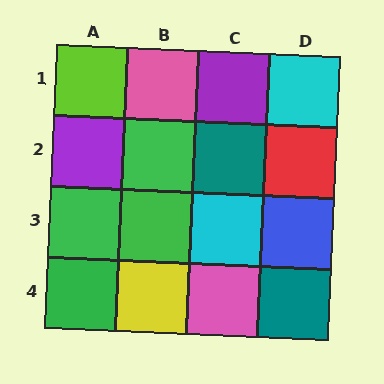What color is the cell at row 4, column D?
Teal.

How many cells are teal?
2 cells are teal.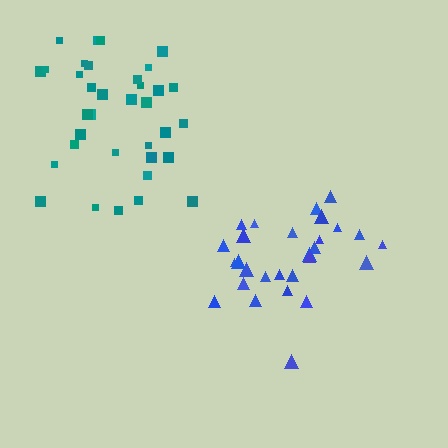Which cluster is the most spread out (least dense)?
Teal.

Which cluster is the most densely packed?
Blue.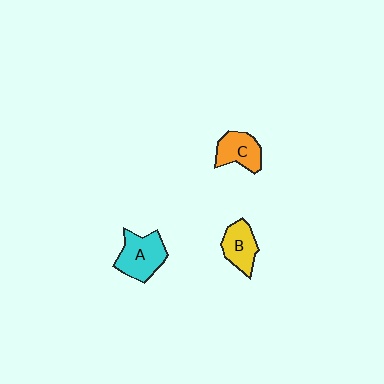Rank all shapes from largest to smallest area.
From largest to smallest: A (cyan), C (orange), B (yellow).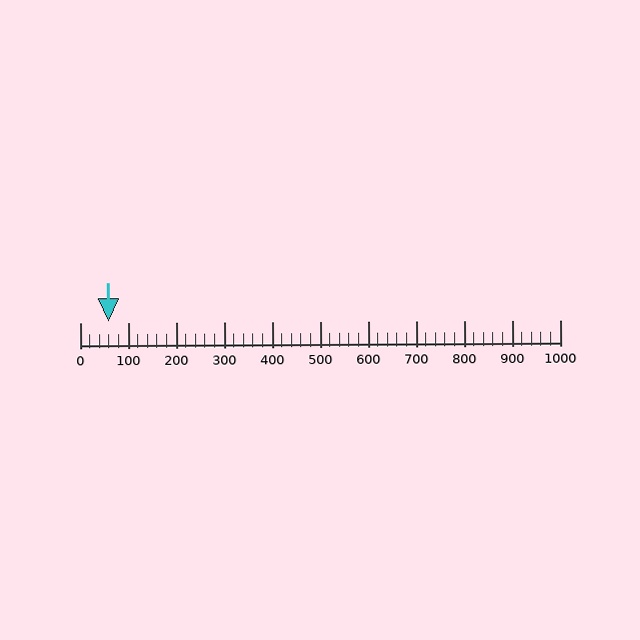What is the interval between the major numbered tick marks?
The major tick marks are spaced 100 units apart.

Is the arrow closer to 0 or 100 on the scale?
The arrow is closer to 100.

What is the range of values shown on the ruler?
The ruler shows values from 0 to 1000.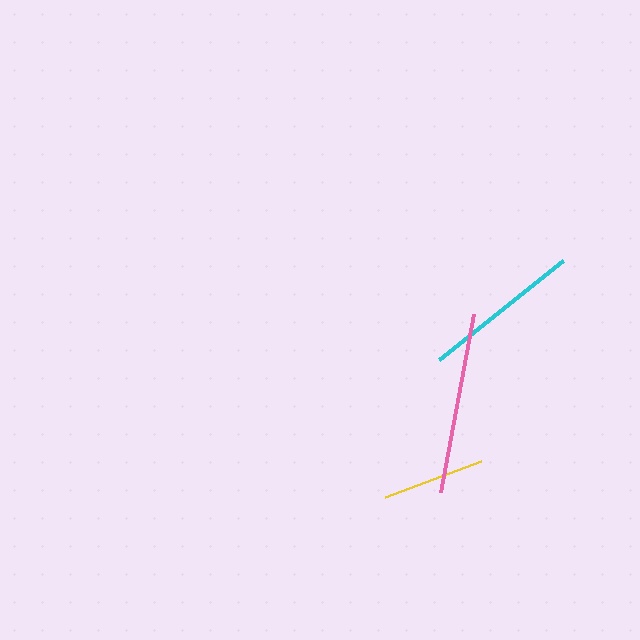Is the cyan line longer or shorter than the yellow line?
The cyan line is longer than the yellow line.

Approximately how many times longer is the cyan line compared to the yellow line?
The cyan line is approximately 1.5 times the length of the yellow line.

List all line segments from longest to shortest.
From longest to shortest: pink, cyan, yellow.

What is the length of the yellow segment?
The yellow segment is approximately 103 pixels long.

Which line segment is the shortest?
The yellow line is the shortest at approximately 103 pixels.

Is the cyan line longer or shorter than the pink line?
The pink line is longer than the cyan line.